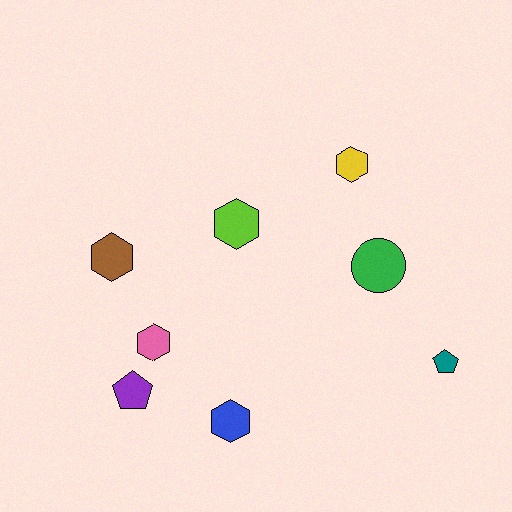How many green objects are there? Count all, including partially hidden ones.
There is 1 green object.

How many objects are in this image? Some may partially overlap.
There are 8 objects.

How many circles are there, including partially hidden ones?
There is 1 circle.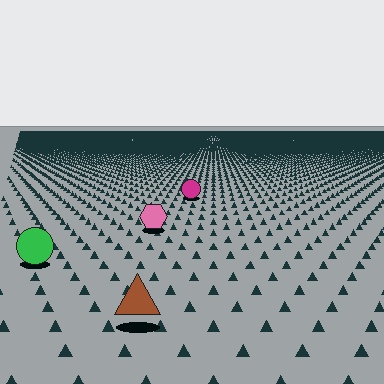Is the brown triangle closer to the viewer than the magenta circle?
Yes. The brown triangle is closer — you can tell from the texture gradient: the ground texture is coarser near it.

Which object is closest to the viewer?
The brown triangle is closest. The texture marks near it are larger and more spread out.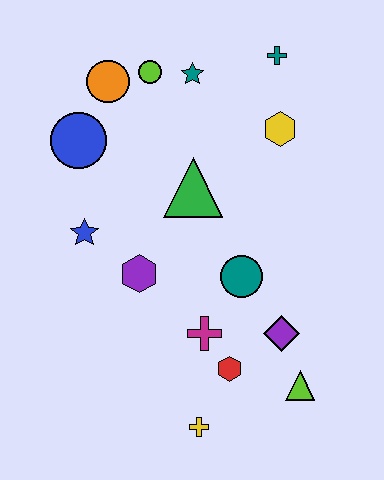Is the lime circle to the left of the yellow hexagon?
Yes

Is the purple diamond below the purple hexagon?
Yes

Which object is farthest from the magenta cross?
The teal cross is farthest from the magenta cross.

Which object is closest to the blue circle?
The orange circle is closest to the blue circle.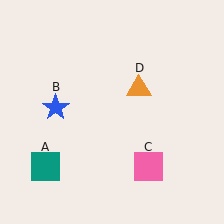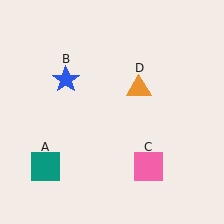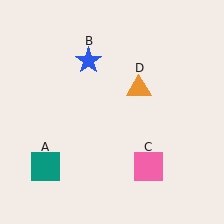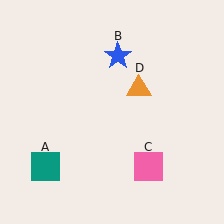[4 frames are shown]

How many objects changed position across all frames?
1 object changed position: blue star (object B).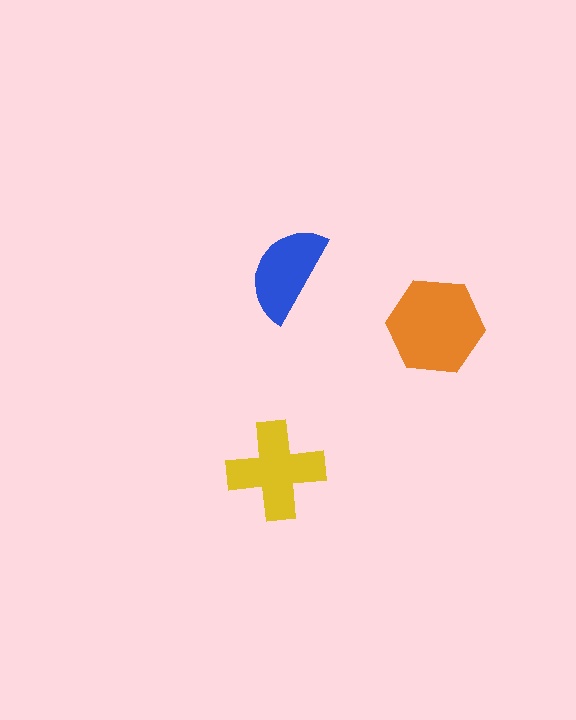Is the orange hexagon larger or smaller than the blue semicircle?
Larger.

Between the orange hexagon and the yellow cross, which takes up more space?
The orange hexagon.